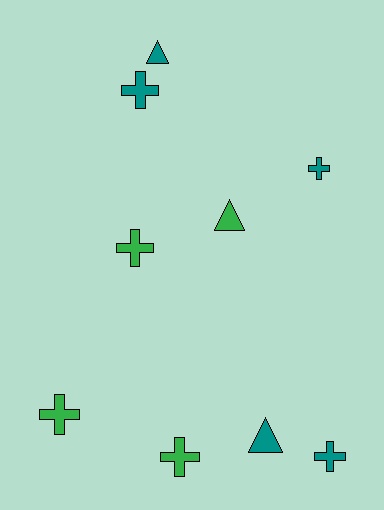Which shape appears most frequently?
Cross, with 6 objects.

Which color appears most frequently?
Teal, with 5 objects.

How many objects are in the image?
There are 9 objects.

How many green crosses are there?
There are 3 green crosses.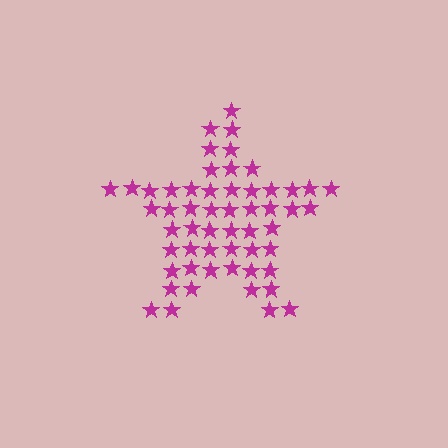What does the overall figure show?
The overall figure shows a star.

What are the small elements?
The small elements are stars.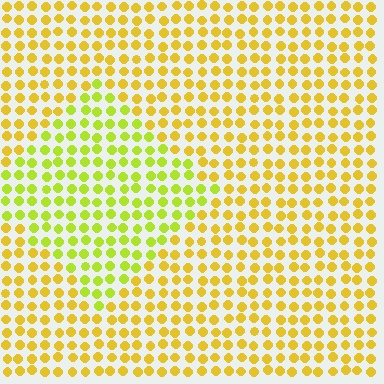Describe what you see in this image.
The image is filled with small yellow elements in a uniform arrangement. A diamond-shaped region is visible where the elements are tinted to a slightly different hue, forming a subtle color boundary.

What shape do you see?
I see a diamond.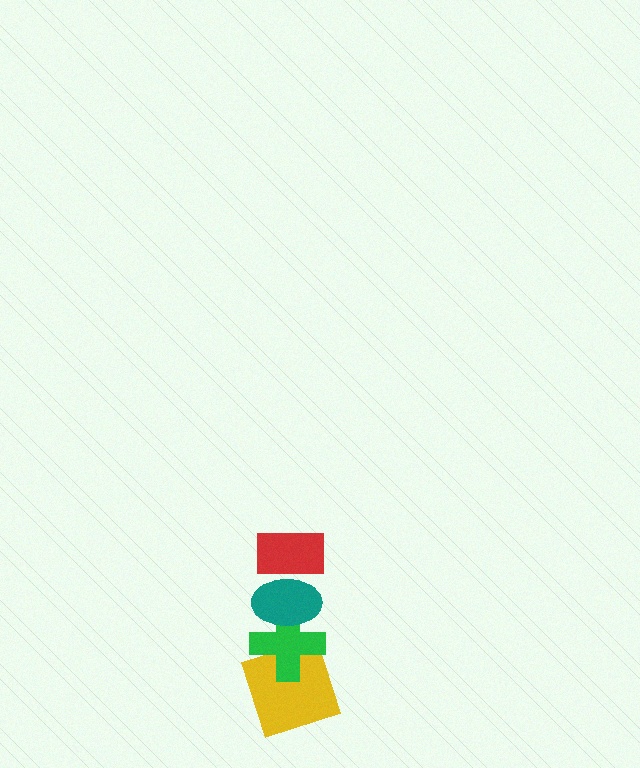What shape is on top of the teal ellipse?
The red rectangle is on top of the teal ellipse.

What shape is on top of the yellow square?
The green cross is on top of the yellow square.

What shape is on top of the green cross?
The teal ellipse is on top of the green cross.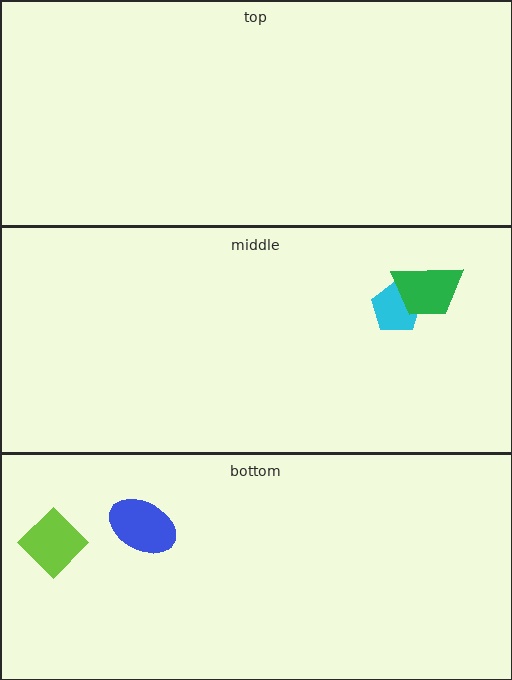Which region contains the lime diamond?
The bottom region.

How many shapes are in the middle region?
2.